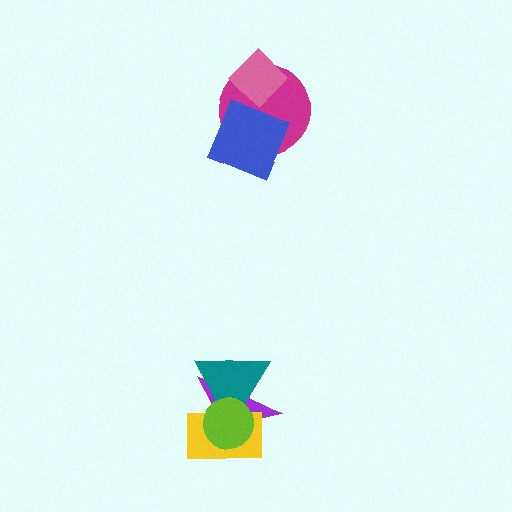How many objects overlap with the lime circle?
3 objects overlap with the lime circle.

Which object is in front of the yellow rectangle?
The lime circle is in front of the yellow rectangle.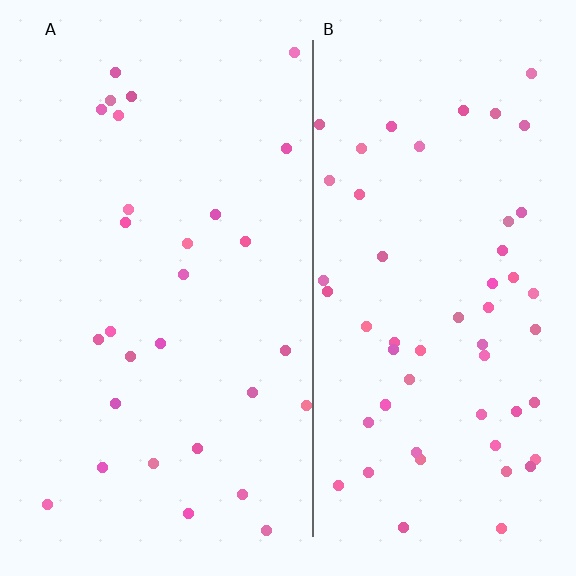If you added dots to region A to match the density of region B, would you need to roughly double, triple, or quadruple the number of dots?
Approximately double.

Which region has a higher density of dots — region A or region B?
B (the right).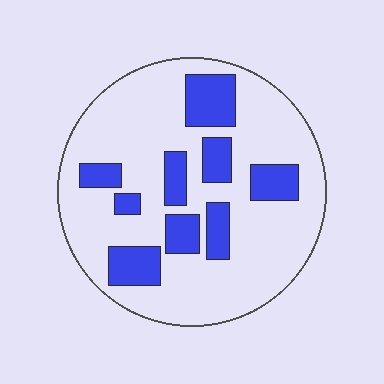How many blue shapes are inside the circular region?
9.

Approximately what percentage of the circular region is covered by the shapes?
Approximately 25%.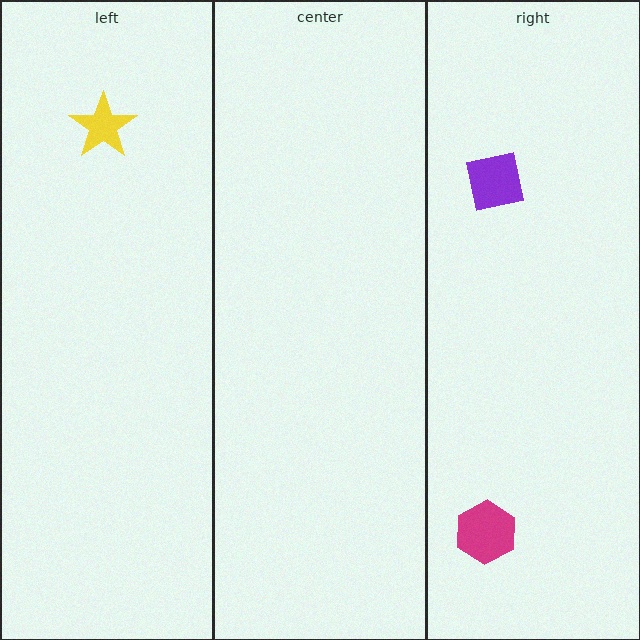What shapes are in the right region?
The purple square, the magenta hexagon.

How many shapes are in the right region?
2.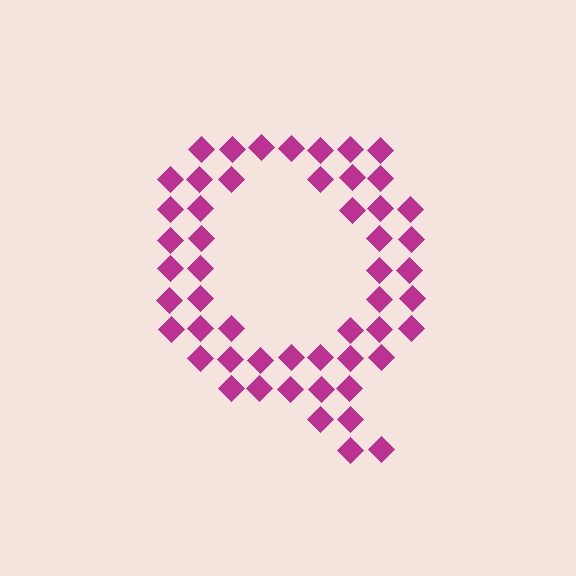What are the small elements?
The small elements are diamonds.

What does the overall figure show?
The overall figure shows the letter Q.